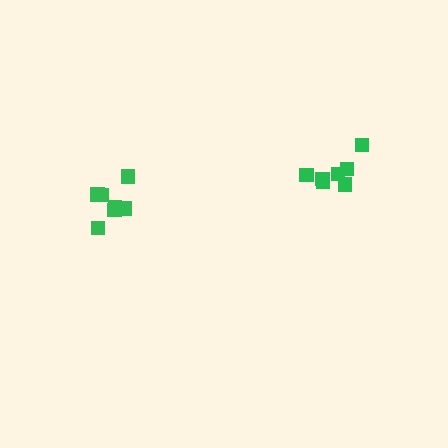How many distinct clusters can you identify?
There are 2 distinct clusters.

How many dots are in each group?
Group 1: 7 dots, Group 2: 7 dots (14 total).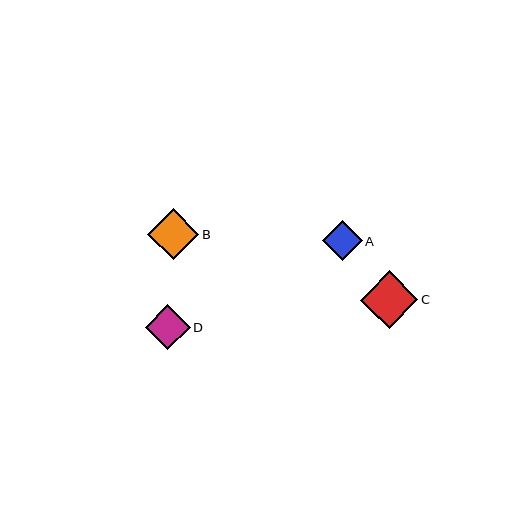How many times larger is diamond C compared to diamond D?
Diamond C is approximately 1.3 times the size of diamond D.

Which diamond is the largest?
Diamond C is the largest with a size of approximately 57 pixels.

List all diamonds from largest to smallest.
From largest to smallest: C, B, D, A.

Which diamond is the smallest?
Diamond A is the smallest with a size of approximately 40 pixels.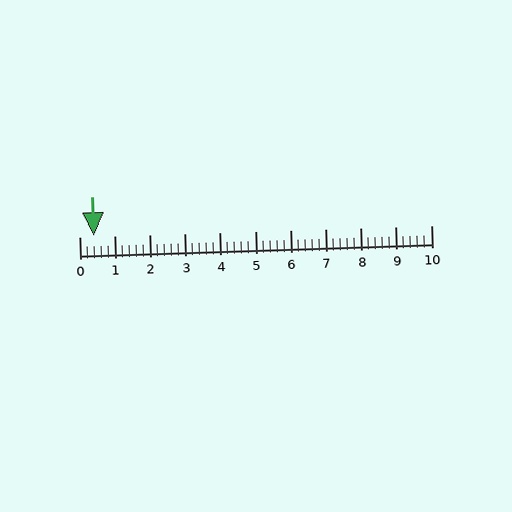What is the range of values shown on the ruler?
The ruler shows values from 0 to 10.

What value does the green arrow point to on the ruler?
The green arrow points to approximately 0.4.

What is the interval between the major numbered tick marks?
The major tick marks are spaced 1 units apart.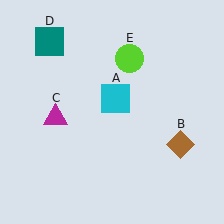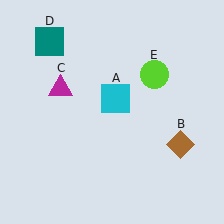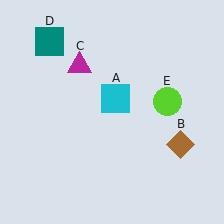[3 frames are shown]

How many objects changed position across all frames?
2 objects changed position: magenta triangle (object C), lime circle (object E).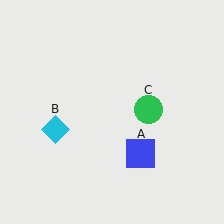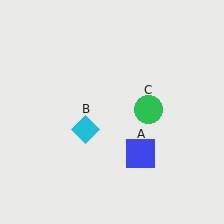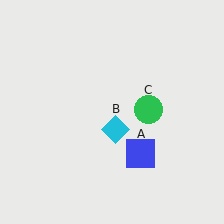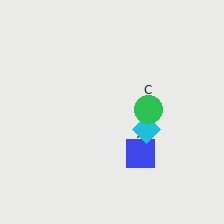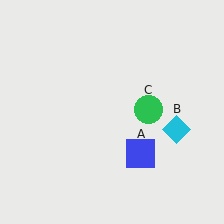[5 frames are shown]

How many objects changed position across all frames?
1 object changed position: cyan diamond (object B).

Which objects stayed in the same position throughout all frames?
Blue square (object A) and green circle (object C) remained stationary.